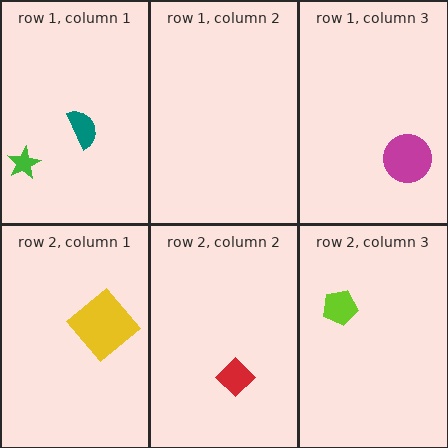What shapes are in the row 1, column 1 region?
The green star, the teal semicircle.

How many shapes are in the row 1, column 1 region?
2.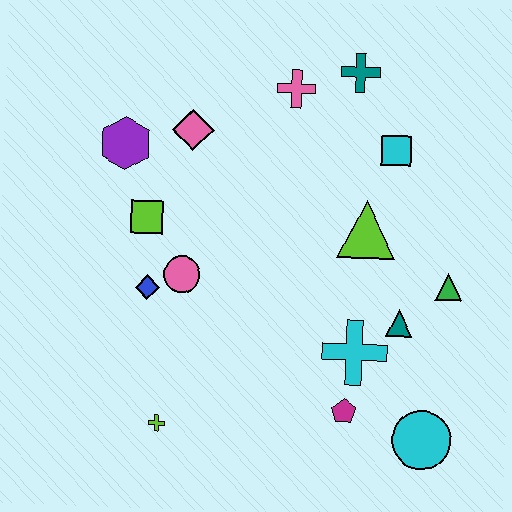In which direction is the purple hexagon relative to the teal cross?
The purple hexagon is to the left of the teal cross.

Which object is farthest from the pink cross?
The cyan circle is farthest from the pink cross.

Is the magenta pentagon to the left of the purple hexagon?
No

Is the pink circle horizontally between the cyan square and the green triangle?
No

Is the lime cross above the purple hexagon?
No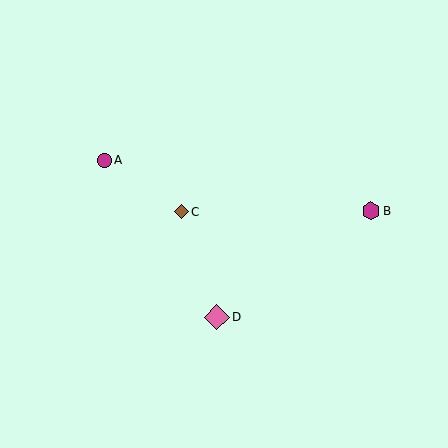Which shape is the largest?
The pink diamond (labeled D) is the largest.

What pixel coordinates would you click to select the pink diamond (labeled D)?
Click at (217, 317) to select the pink diamond D.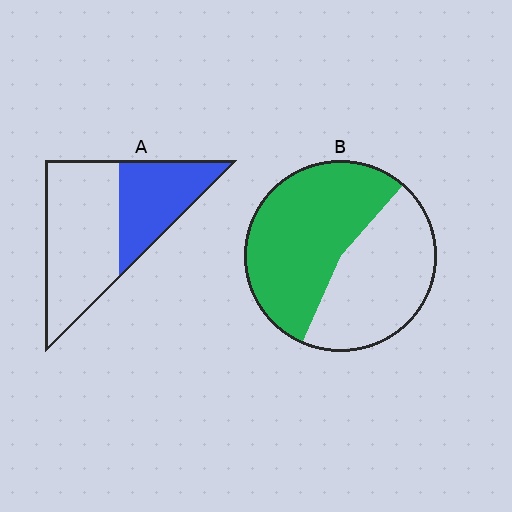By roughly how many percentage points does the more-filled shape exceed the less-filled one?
By roughly 15 percentage points (B over A).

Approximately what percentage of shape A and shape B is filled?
A is approximately 40% and B is approximately 55%.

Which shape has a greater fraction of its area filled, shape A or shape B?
Shape B.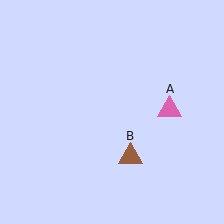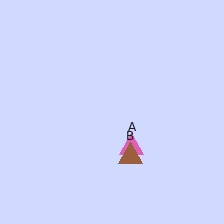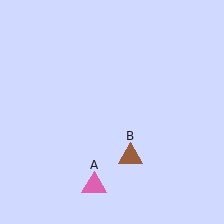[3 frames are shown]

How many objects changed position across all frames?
1 object changed position: pink triangle (object A).